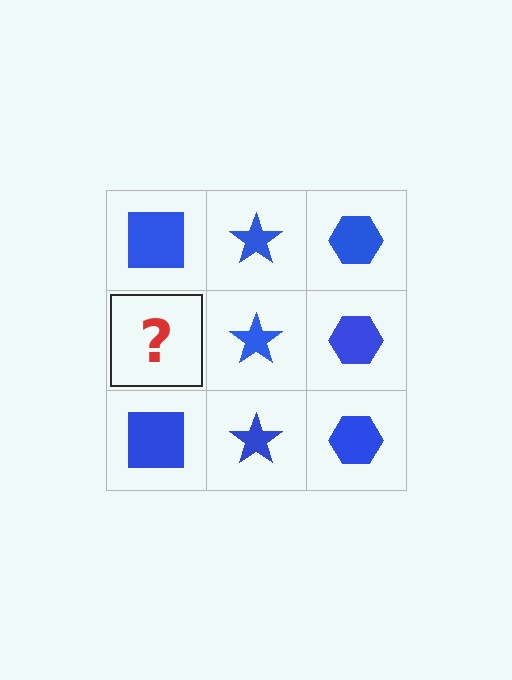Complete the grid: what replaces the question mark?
The question mark should be replaced with a blue square.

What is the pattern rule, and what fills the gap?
The rule is that each column has a consistent shape. The gap should be filled with a blue square.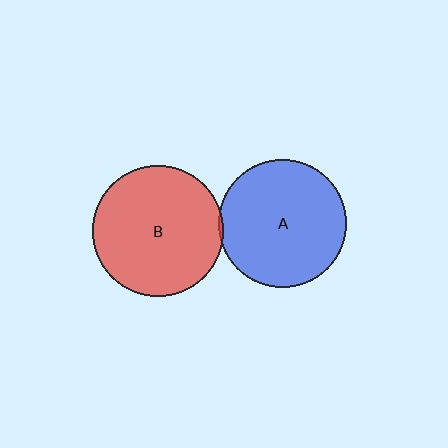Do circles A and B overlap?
Yes.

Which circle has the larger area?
Circle B (red).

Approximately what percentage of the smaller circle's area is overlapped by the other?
Approximately 5%.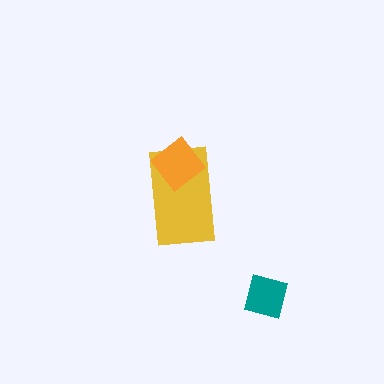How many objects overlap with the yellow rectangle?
1 object overlaps with the yellow rectangle.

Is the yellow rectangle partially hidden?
Yes, it is partially covered by another shape.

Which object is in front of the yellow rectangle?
The orange diamond is in front of the yellow rectangle.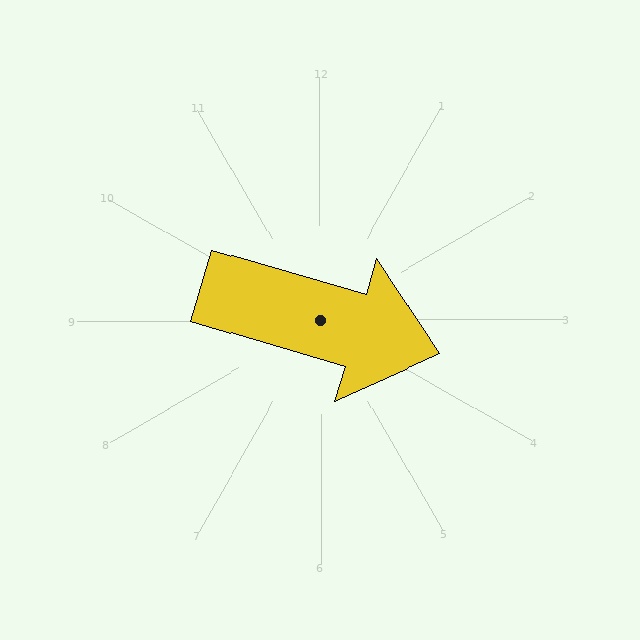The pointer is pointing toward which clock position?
Roughly 4 o'clock.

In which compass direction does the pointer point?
East.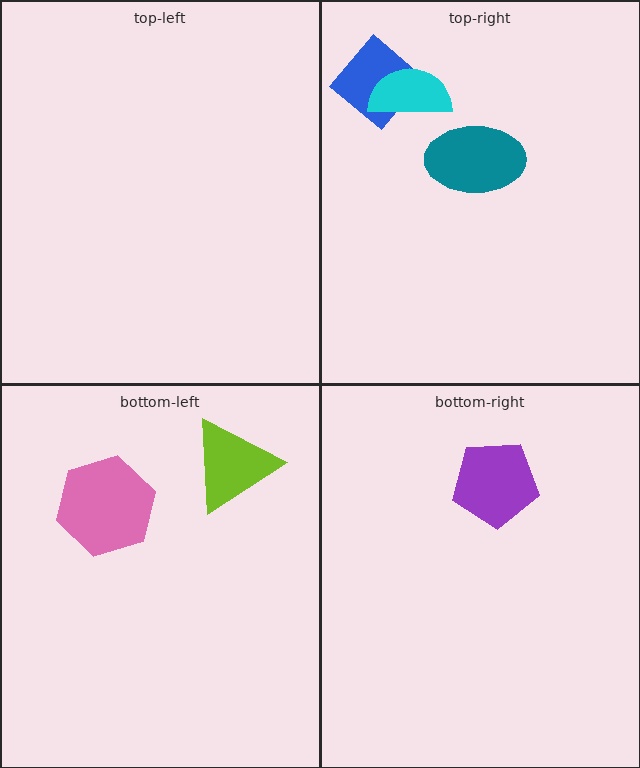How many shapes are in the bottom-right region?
1.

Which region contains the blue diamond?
The top-right region.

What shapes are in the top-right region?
The blue diamond, the cyan semicircle, the teal ellipse.